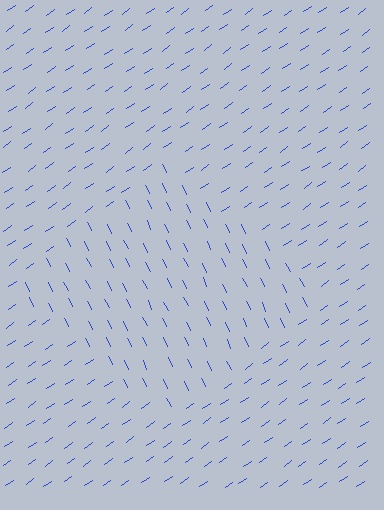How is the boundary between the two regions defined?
The boundary is defined purely by a change in line orientation (approximately 81 degrees difference). All lines are the same color and thickness.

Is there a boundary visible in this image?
Yes, there is a texture boundary formed by a change in line orientation.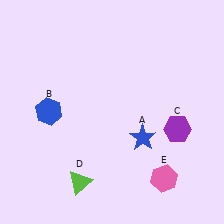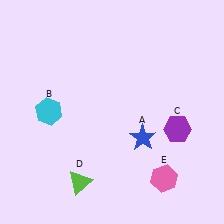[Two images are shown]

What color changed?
The hexagon (B) changed from blue in Image 1 to cyan in Image 2.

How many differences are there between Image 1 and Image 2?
There is 1 difference between the two images.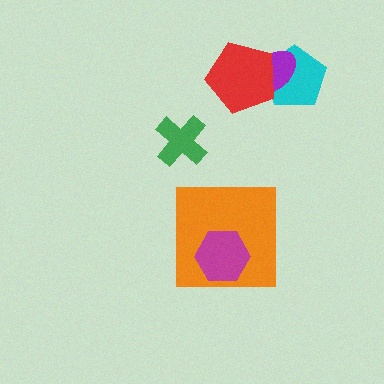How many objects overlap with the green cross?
0 objects overlap with the green cross.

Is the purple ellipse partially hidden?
Yes, it is partially covered by another shape.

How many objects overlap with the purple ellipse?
2 objects overlap with the purple ellipse.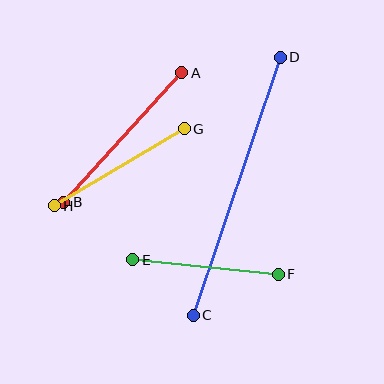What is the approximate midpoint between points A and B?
The midpoint is at approximately (123, 137) pixels.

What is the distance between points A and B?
The distance is approximately 175 pixels.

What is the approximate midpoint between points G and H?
The midpoint is at approximately (119, 167) pixels.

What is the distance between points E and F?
The distance is approximately 146 pixels.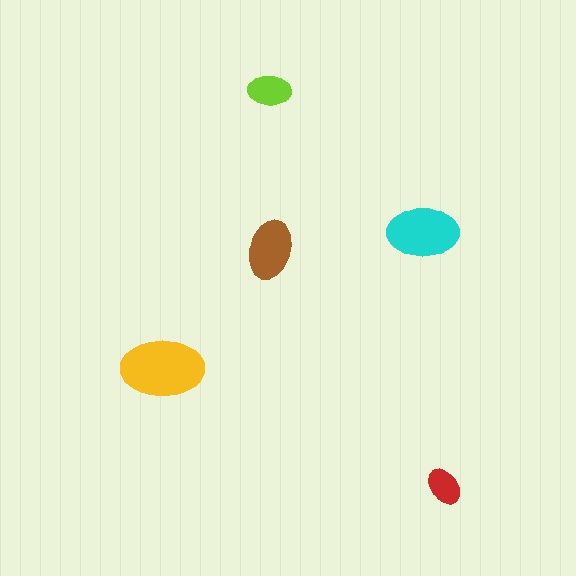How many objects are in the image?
There are 5 objects in the image.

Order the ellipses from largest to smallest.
the yellow one, the cyan one, the brown one, the lime one, the red one.